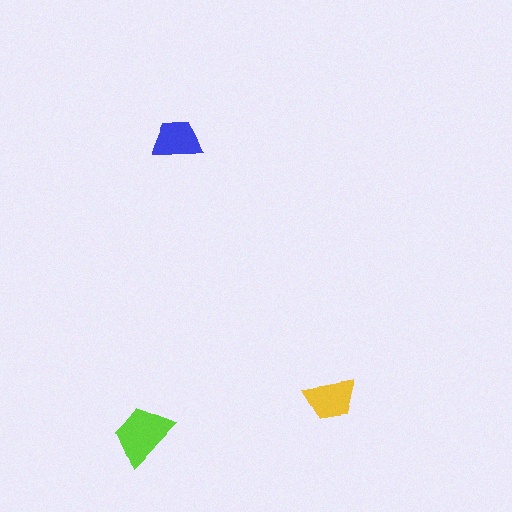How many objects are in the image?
There are 3 objects in the image.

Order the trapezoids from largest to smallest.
the lime one, the yellow one, the blue one.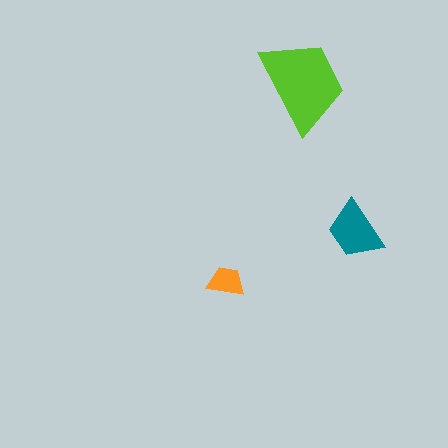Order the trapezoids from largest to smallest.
the lime one, the teal one, the orange one.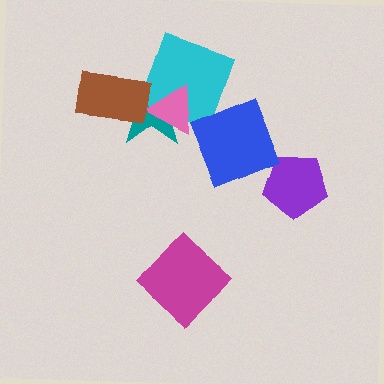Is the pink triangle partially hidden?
Yes, it is partially covered by another shape.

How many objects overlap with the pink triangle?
3 objects overlap with the pink triangle.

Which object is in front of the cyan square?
The pink triangle is in front of the cyan square.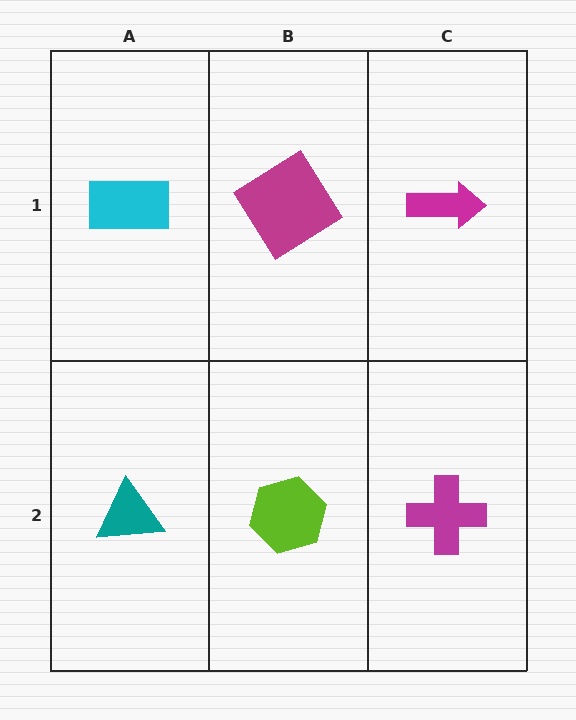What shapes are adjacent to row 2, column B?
A magenta diamond (row 1, column B), a teal triangle (row 2, column A), a magenta cross (row 2, column C).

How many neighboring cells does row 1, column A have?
2.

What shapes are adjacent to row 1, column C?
A magenta cross (row 2, column C), a magenta diamond (row 1, column B).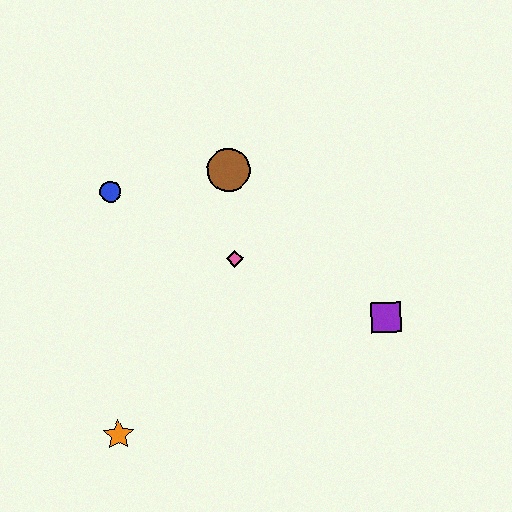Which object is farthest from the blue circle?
The purple square is farthest from the blue circle.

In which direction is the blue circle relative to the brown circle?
The blue circle is to the left of the brown circle.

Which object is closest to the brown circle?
The pink diamond is closest to the brown circle.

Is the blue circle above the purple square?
Yes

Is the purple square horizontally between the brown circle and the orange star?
No